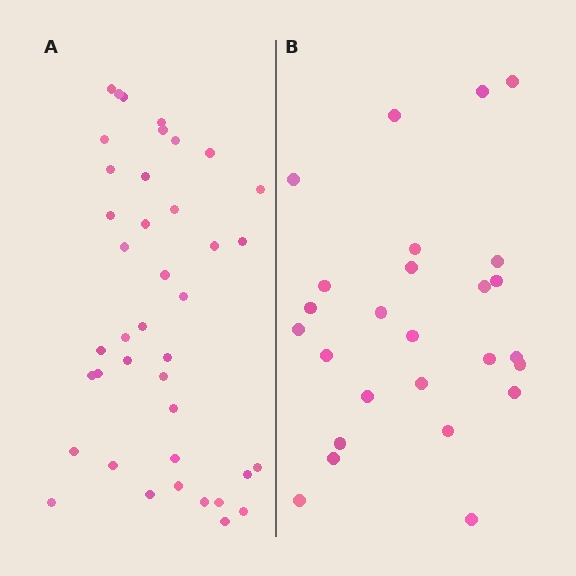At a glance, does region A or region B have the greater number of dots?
Region A (the left region) has more dots.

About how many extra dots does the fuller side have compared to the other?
Region A has approximately 15 more dots than region B.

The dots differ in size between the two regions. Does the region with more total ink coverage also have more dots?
No. Region B has more total ink coverage because its dots are larger, but region A actually contains more individual dots. Total area can be misleading — the number of items is what matters here.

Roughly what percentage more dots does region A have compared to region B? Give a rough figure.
About 55% more.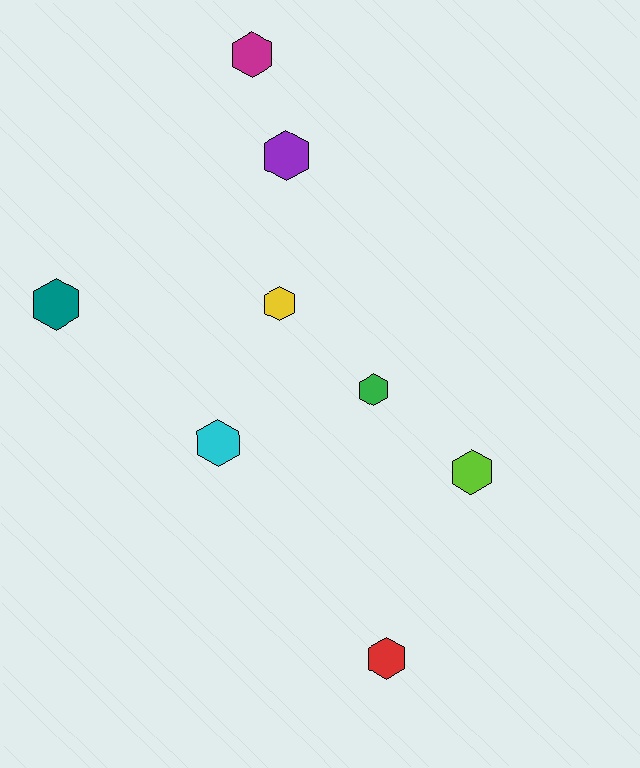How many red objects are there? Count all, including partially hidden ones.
There is 1 red object.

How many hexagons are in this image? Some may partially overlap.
There are 8 hexagons.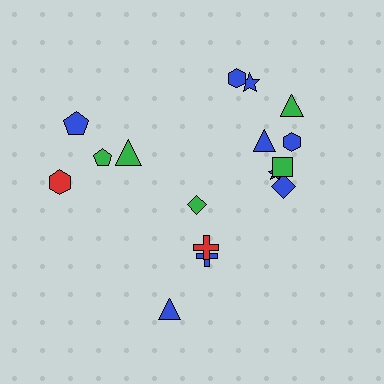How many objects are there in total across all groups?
There are 16 objects.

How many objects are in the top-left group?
There are 4 objects.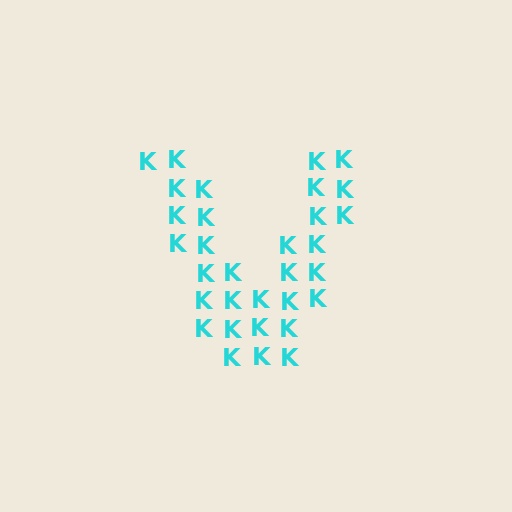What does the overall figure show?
The overall figure shows the letter V.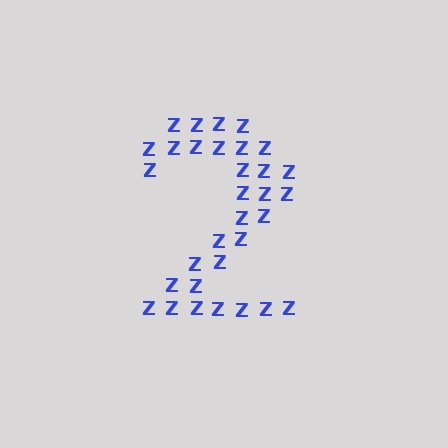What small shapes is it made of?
It is made of small letter Z's.